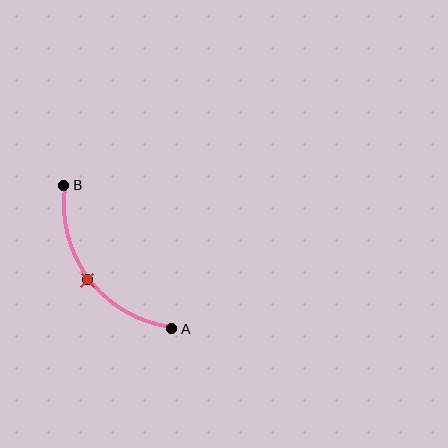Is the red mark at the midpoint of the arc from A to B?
Yes. The red mark lies on the arc at equal arc-length from both A and B — it is the arc midpoint.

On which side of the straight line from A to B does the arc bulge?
The arc bulges below and to the left of the straight line connecting A and B.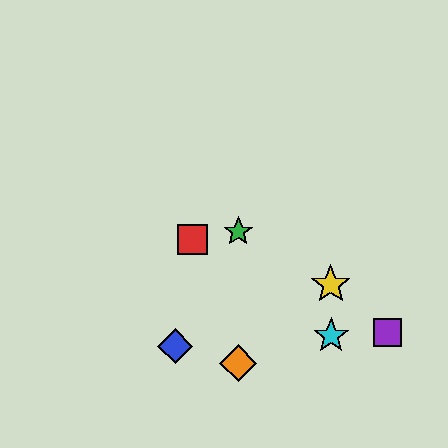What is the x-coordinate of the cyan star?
The cyan star is at x≈331.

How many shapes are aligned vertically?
2 shapes (the green star, the orange diamond) are aligned vertically.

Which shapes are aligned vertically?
The green star, the orange diamond are aligned vertically.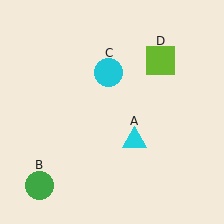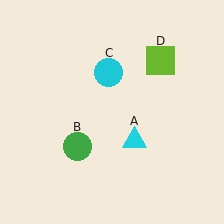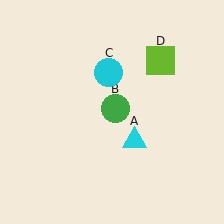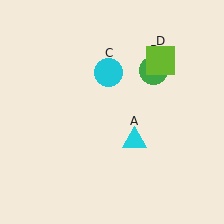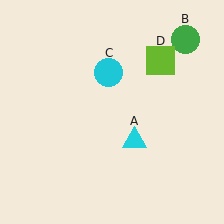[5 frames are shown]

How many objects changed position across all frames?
1 object changed position: green circle (object B).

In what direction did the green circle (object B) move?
The green circle (object B) moved up and to the right.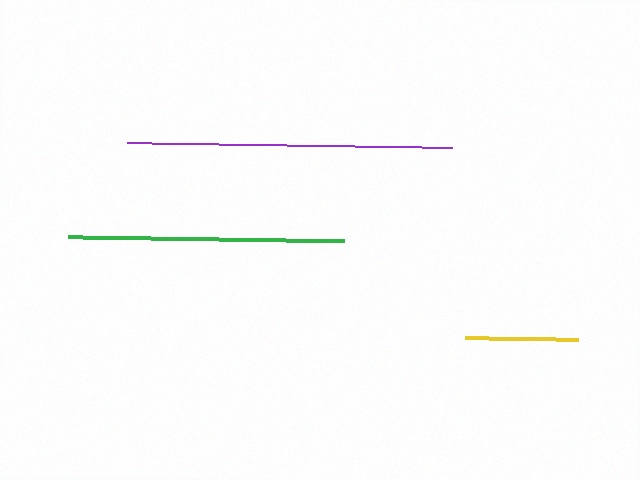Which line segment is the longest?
The purple line is the longest at approximately 325 pixels.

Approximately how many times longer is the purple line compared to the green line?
The purple line is approximately 1.2 times the length of the green line.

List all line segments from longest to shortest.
From longest to shortest: purple, green, yellow.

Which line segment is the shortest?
The yellow line is the shortest at approximately 113 pixels.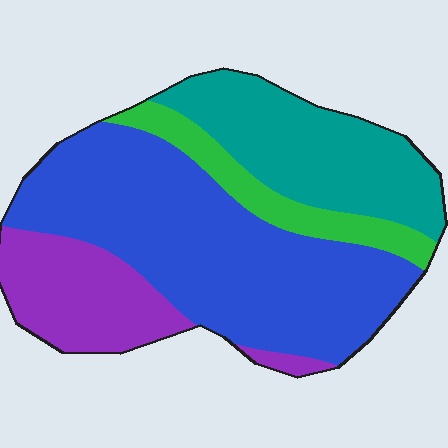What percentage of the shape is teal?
Teal takes up about one quarter (1/4) of the shape.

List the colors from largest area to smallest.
From largest to smallest: blue, teal, purple, green.